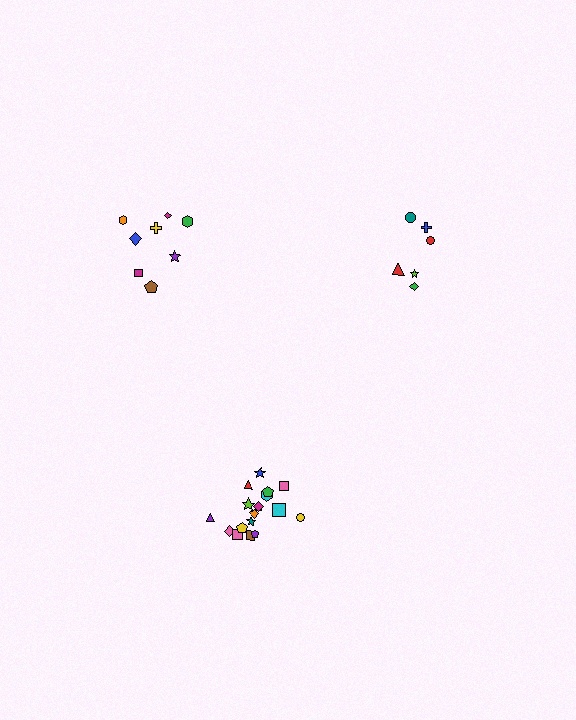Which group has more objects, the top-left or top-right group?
The top-left group.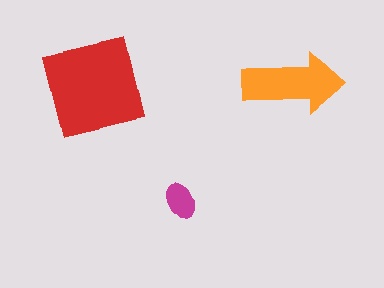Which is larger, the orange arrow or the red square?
The red square.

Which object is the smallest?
The magenta ellipse.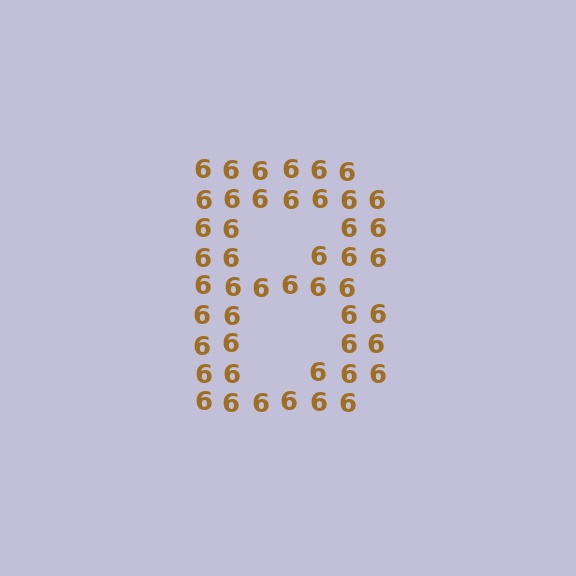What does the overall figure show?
The overall figure shows the letter B.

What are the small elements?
The small elements are digit 6's.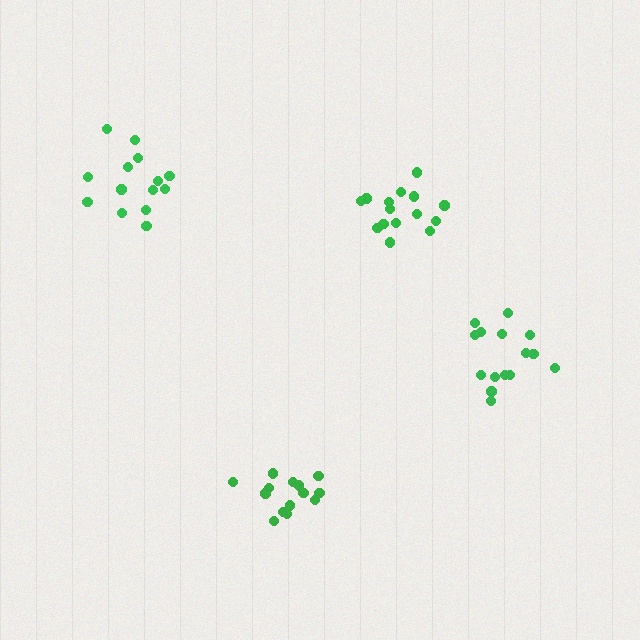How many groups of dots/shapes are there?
There are 4 groups.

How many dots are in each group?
Group 1: 14 dots, Group 2: 16 dots, Group 3: 15 dots, Group 4: 14 dots (59 total).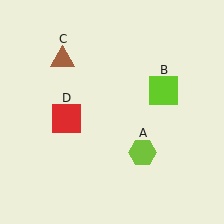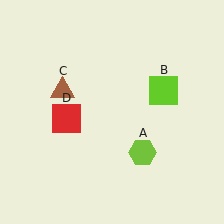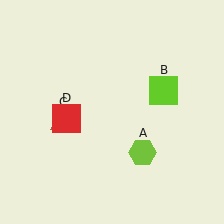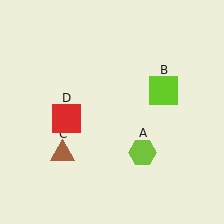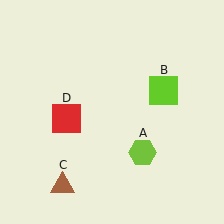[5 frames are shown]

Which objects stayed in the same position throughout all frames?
Lime hexagon (object A) and lime square (object B) and red square (object D) remained stationary.